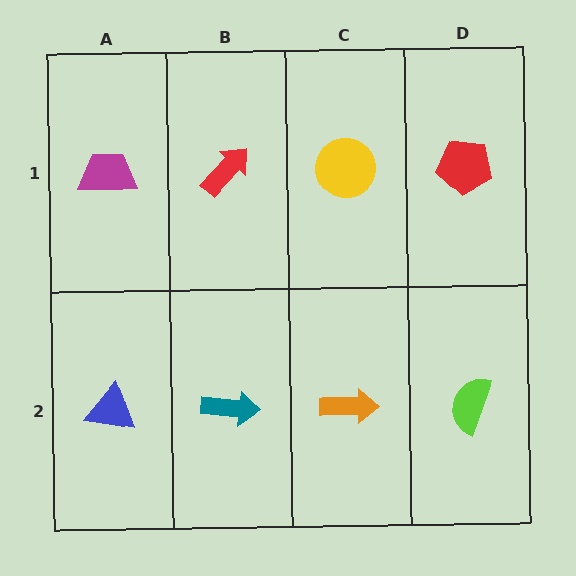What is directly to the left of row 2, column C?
A teal arrow.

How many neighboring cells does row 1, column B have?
3.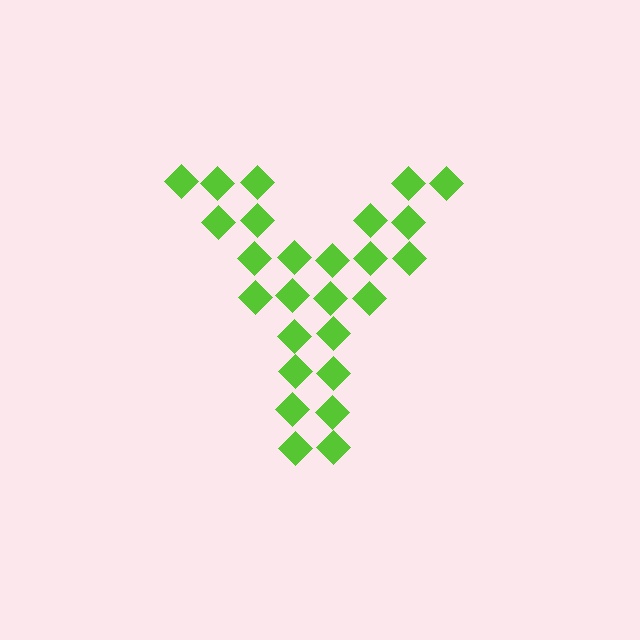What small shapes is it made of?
It is made of small diamonds.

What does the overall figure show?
The overall figure shows the letter Y.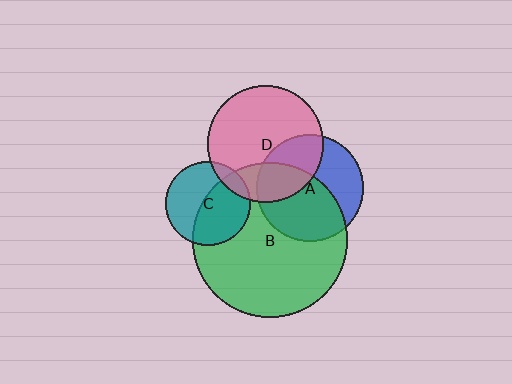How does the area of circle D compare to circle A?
Approximately 1.2 times.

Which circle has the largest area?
Circle B (green).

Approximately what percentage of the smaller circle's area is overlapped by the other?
Approximately 55%.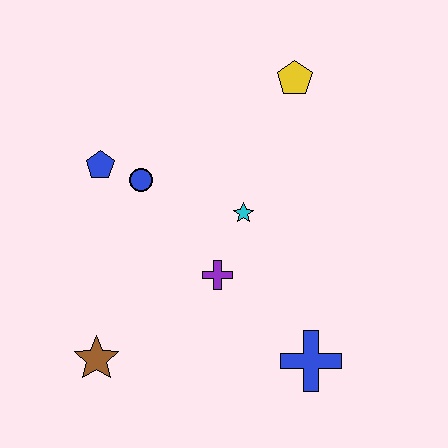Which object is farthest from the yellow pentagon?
The brown star is farthest from the yellow pentagon.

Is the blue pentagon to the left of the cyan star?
Yes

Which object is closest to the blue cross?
The purple cross is closest to the blue cross.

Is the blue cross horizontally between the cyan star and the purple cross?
No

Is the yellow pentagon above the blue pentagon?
Yes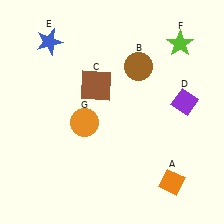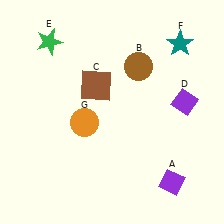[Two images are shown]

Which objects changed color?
A changed from orange to purple. E changed from blue to green. F changed from lime to teal.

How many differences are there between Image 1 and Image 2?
There are 3 differences between the two images.